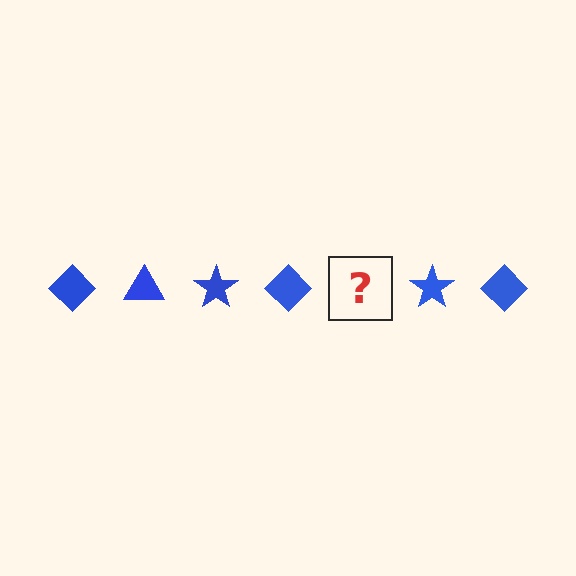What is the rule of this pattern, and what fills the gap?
The rule is that the pattern cycles through diamond, triangle, star shapes in blue. The gap should be filled with a blue triangle.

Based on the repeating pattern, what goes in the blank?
The blank should be a blue triangle.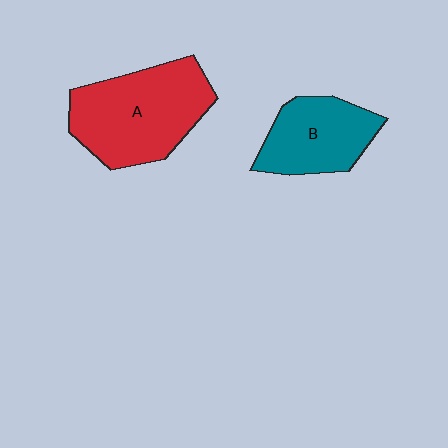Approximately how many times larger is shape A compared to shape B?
Approximately 1.5 times.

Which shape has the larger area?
Shape A (red).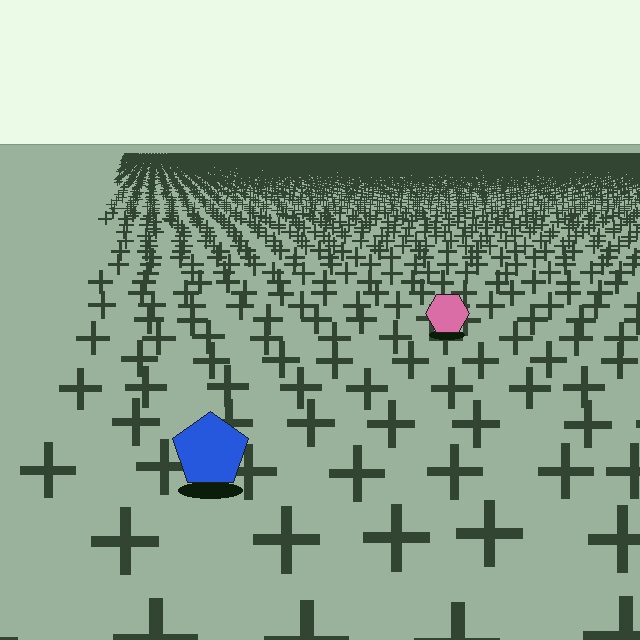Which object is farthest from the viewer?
The pink hexagon is farthest from the viewer. It appears smaller and the ground texture around it is denser.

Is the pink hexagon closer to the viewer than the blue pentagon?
No. The blue pentagon is closer — you can tell from the texture gradient: the ground texture is coarser near it.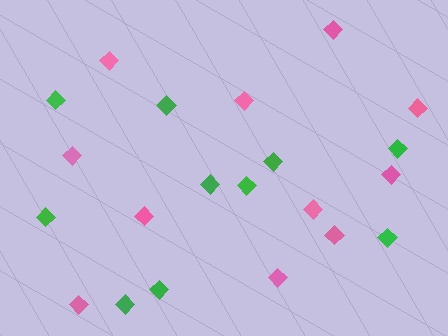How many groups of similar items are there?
There are 2 groups: one group of pink diamonds (11) and one group of green diamonds (10).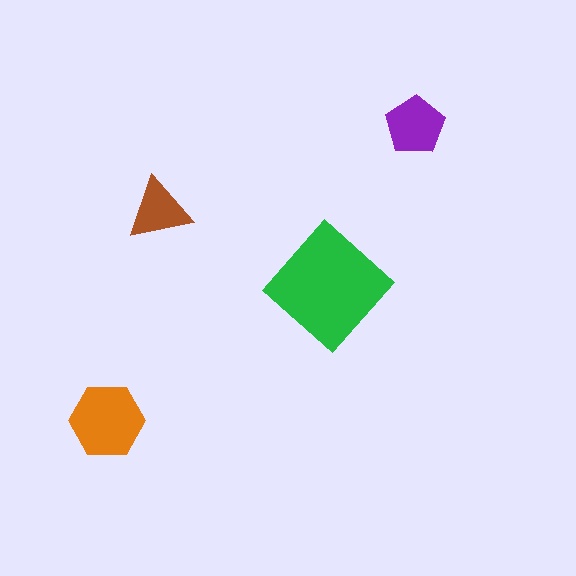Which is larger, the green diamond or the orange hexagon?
The green diamond.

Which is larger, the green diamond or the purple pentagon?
The green diamond.